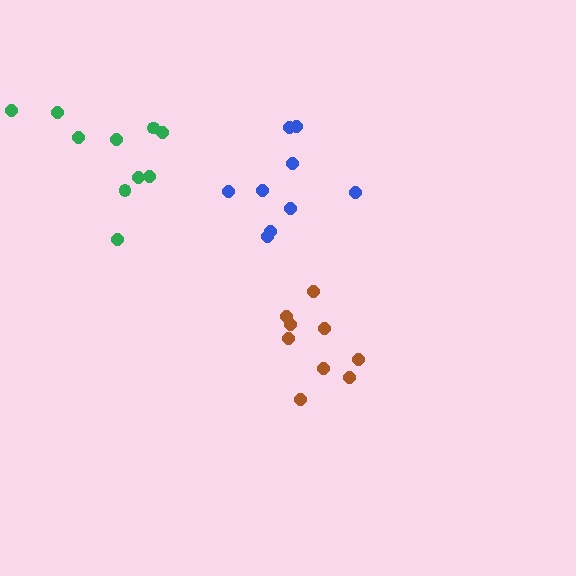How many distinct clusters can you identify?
There are 3 distinct clusters.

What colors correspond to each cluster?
The clusters are colored: brown, green, blue.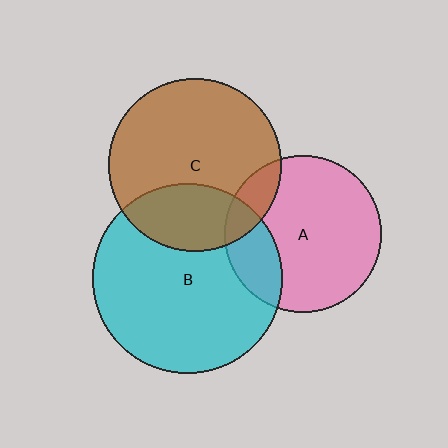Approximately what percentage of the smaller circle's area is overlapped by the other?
Approximately 30%.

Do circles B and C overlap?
Yes.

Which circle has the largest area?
Circle B (cyan).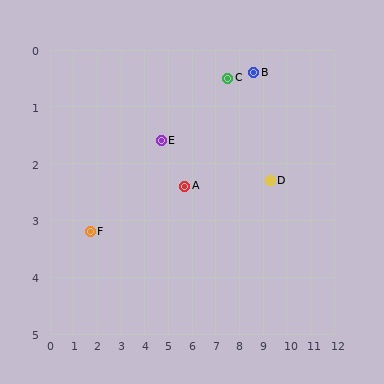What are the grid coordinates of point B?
Point B is at approximately (8.6, 0.4).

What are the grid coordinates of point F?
Point F is at approximately (1.7, 3.2).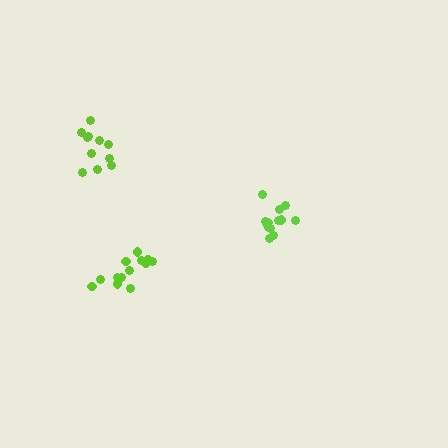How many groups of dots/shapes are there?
There are 3 groups.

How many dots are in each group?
Group 1: 13 dots, Group 2: 11 dots, Group 3: 13 dots (37 total).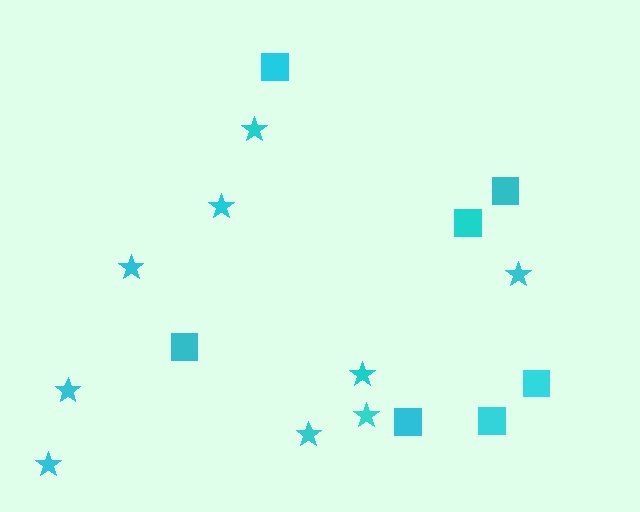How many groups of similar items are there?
There are 2 groups: one group of stars (9) and one group of squares (7).